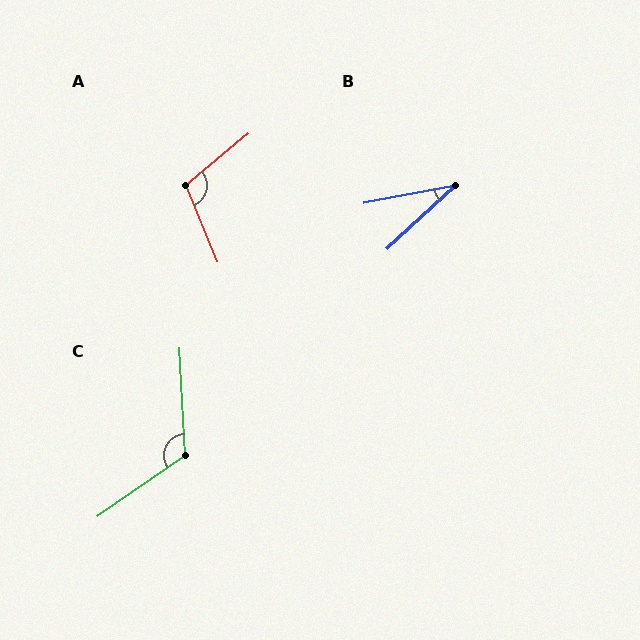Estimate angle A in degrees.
Approximately 107 degrees.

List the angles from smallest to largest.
B (32°), A (107°), C (122°).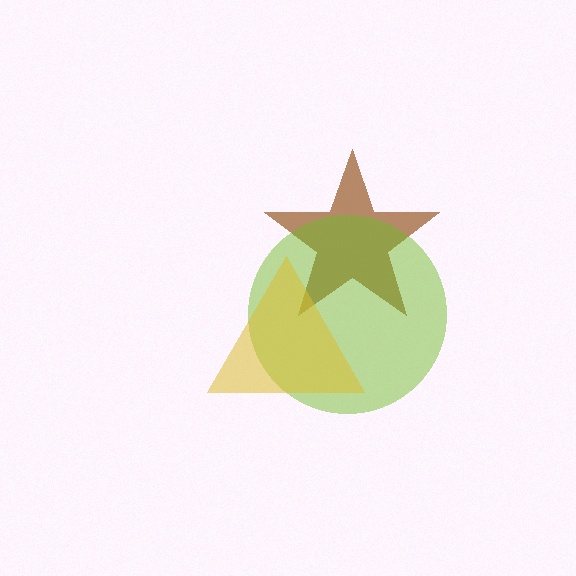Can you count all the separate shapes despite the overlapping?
Yes, there are 3 separate shapes.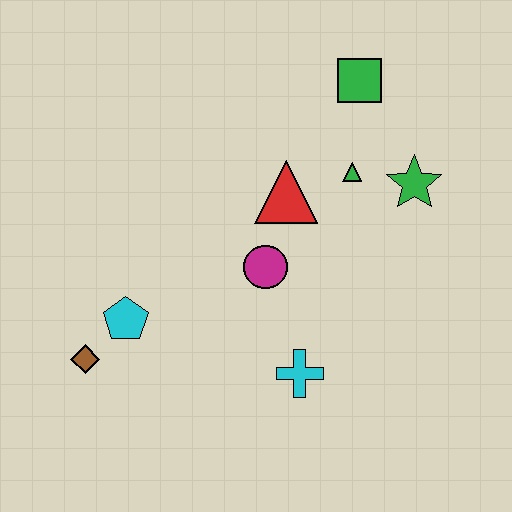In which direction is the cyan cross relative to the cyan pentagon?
The cyan cross is to the right of the cyan pentagon.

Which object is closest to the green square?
The green triangle is closest to the green square.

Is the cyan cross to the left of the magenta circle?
No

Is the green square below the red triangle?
No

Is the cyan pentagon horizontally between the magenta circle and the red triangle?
No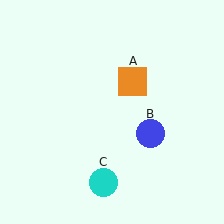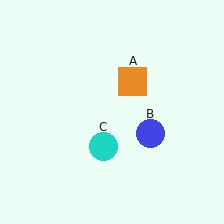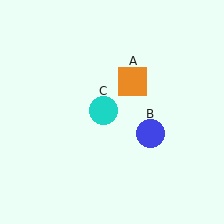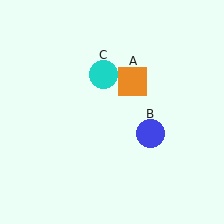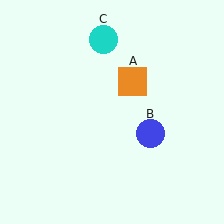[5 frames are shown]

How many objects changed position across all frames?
1 object changed position: cyan circle (object C).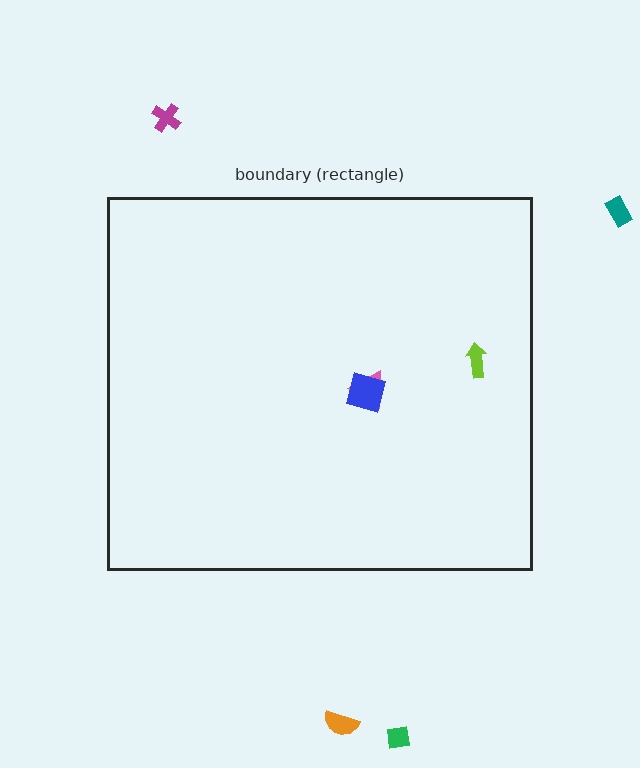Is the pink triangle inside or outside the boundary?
Inside.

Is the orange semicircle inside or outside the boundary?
Outside.